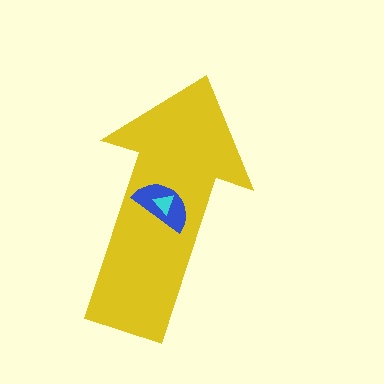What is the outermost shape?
The yellow arrow.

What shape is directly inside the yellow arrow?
The blue semicircle.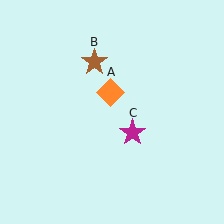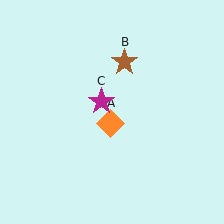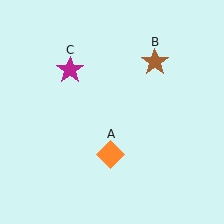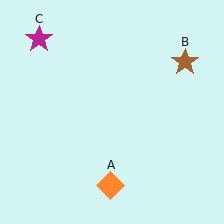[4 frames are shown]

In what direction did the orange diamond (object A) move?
The orange diamond (object A) moved down.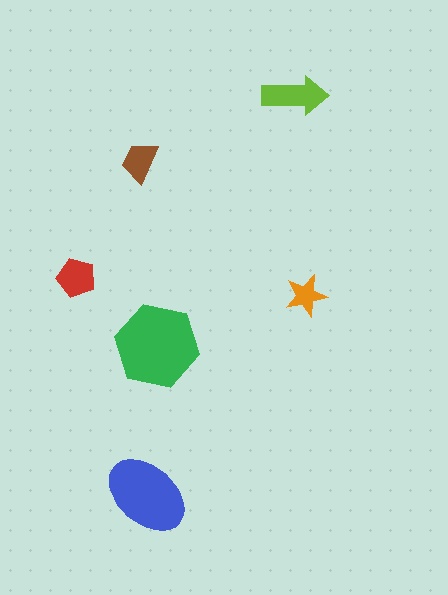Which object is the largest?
The green hexagon.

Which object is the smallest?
The orange star.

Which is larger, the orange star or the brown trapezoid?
The brown trapezoid.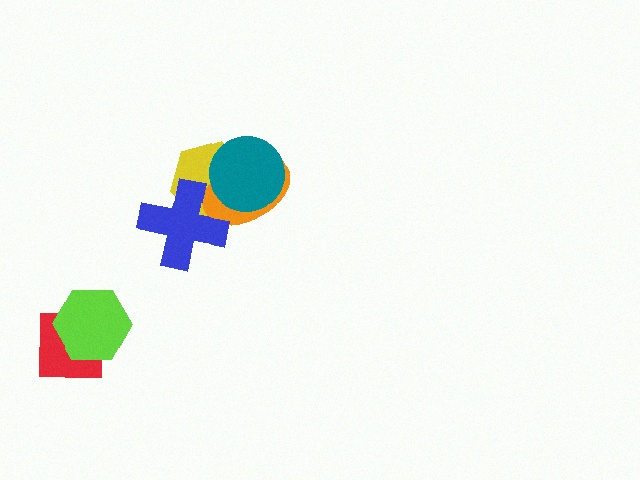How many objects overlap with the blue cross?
2 objects overlap with the blue cross.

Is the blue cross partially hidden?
No, no other shape covers it.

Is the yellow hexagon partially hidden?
Yes, it is partially covered by another shape.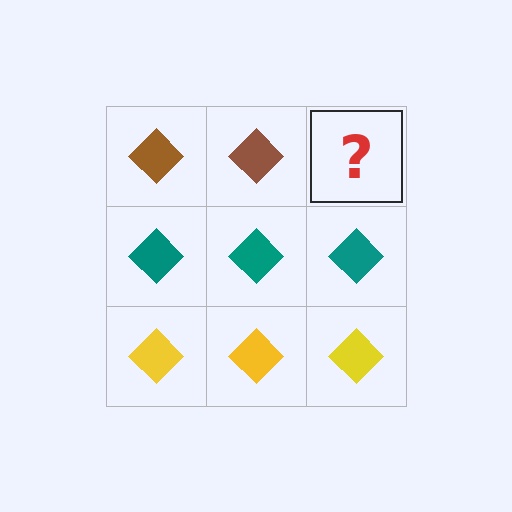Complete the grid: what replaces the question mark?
The question mark should be replaced with a brown diamond.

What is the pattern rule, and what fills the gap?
The rule is that each row has a consistent color. The gap should be filled with a brown diamond.